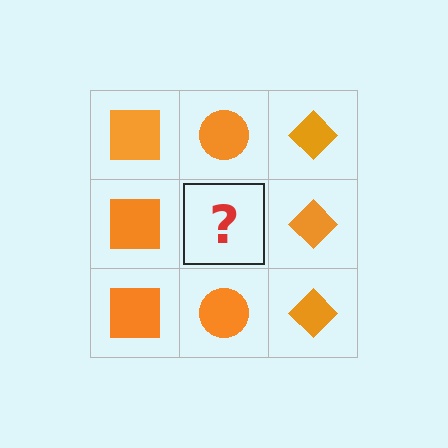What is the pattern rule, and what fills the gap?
The rule is that each column has a consistent shape. The gap should be filled with an orange circle.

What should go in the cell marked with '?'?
The missing cell should contain an orange circle.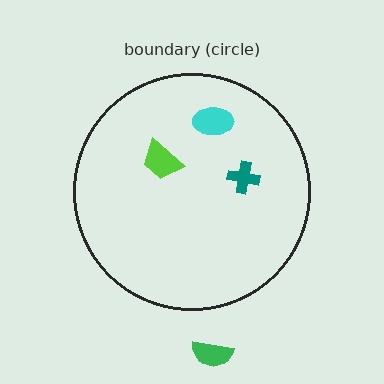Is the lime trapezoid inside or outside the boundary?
Inside.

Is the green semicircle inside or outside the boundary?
Outside.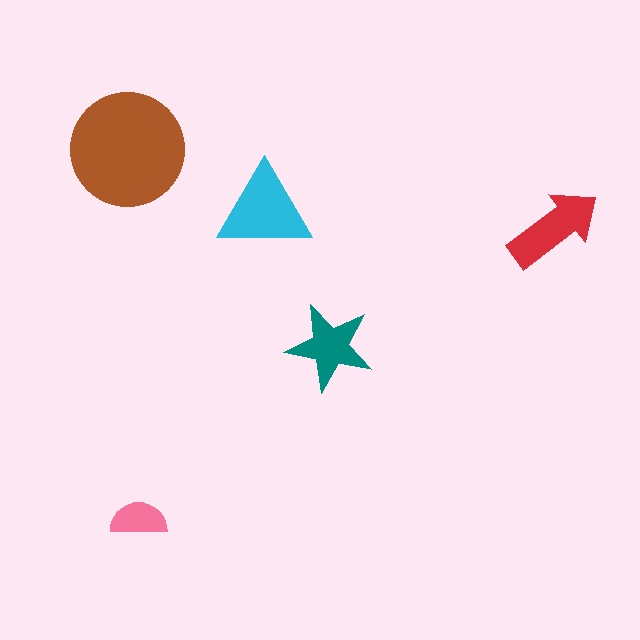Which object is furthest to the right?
The red arrow is rightmost.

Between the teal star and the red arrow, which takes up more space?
The red arrow.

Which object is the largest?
The brown circle.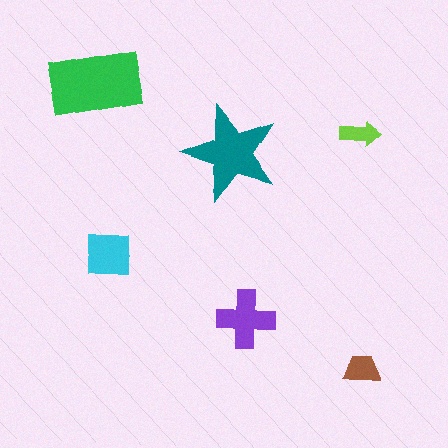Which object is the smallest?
The lime arrow.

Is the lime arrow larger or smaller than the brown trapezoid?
Smaller.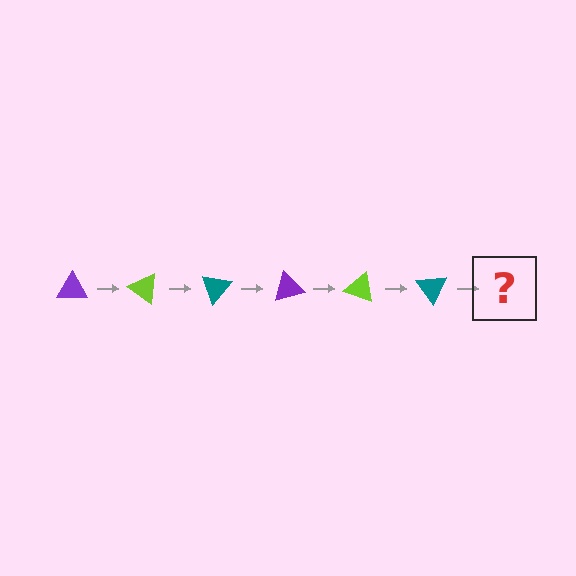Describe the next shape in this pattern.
It should be a purple triangle, rotated 210 degrees from the start.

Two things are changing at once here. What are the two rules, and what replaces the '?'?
The two rules are that it rotates 35 degrees each step and the color cycles through purple, lime, and teal. The '?' should be a purple triangle, rotated 210 degrees from the start.